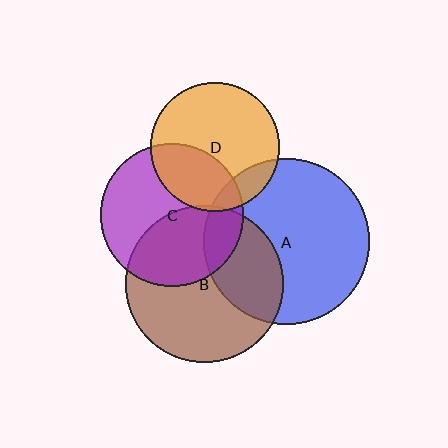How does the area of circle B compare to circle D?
Approximately 1.5 times.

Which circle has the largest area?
Circle A (blue).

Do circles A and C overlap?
Yes.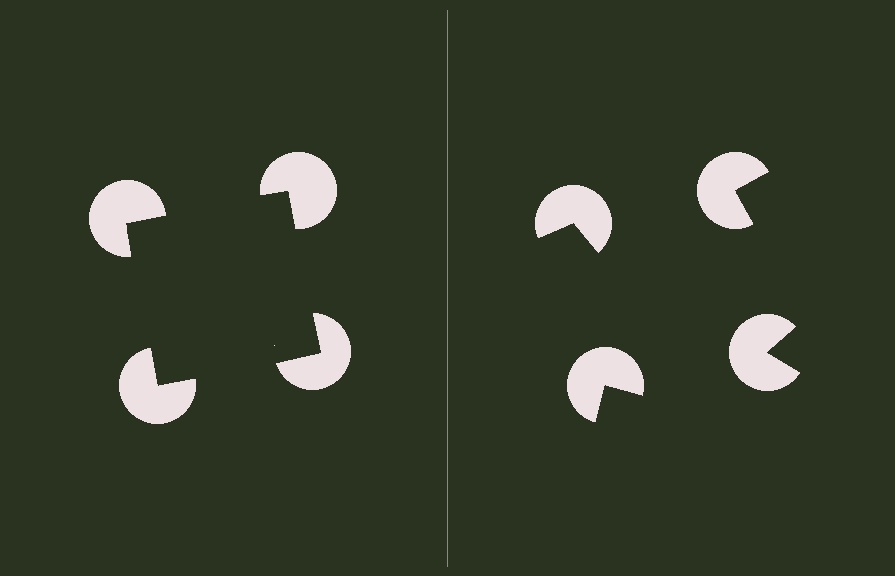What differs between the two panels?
The pac-man discs are positioned identically on both sides; only the wedge orientations differ. On the left they align to a square; on the right they are misaligned.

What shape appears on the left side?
An illusory square.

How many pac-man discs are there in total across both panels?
8 — 4 on each side.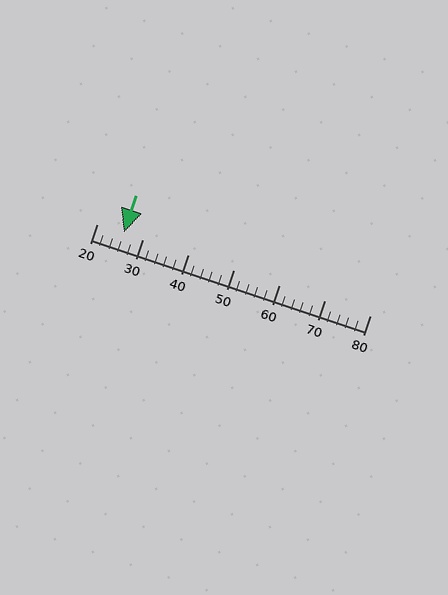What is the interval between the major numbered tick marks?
The major tick marks are spaced 10 units apart.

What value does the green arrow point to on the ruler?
The green arrow points to approximately 26.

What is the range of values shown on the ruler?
The ruler shows values from 20 to 80.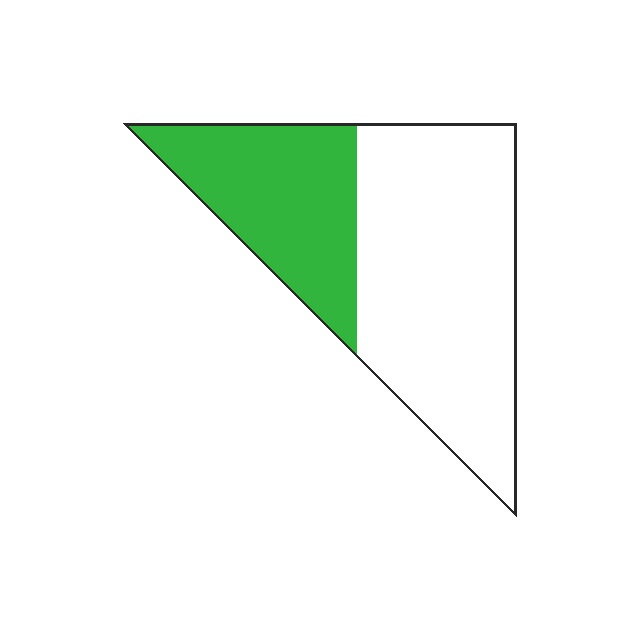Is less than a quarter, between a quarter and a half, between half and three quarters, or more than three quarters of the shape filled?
Between a quarter and a half.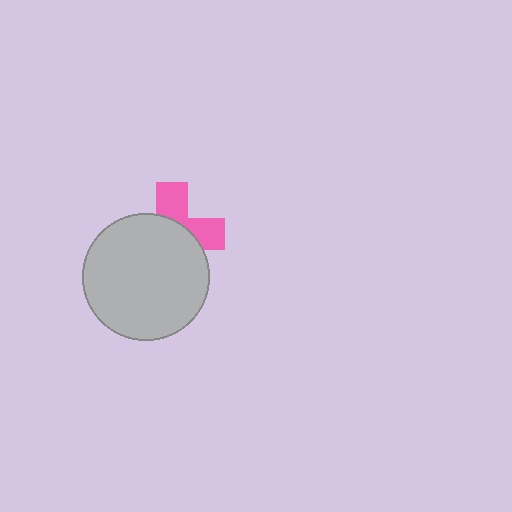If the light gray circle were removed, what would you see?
You would see the complete pink cross.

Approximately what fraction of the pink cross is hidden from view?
Roughly 61% of the pink cross is hidden behind the light gray circle.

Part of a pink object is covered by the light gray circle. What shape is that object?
It is a cross.